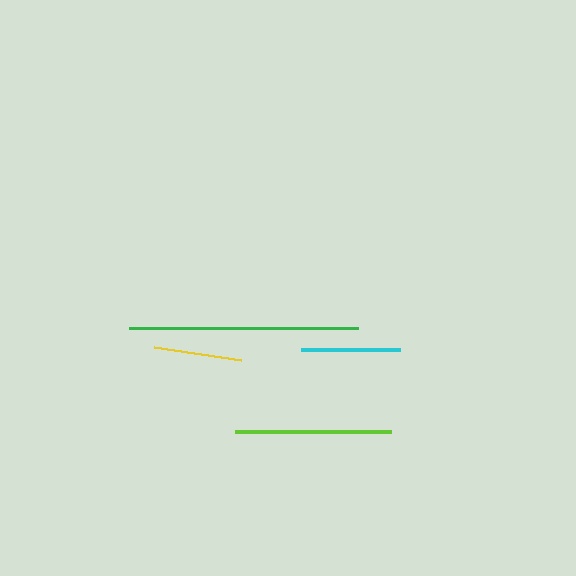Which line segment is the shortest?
The yellow line is the shortest at approximately 87 pixels.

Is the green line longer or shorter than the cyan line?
The green line is longer than the cyan line.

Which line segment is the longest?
The green line is the longest at approximately 229 pixels.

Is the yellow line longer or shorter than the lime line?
The lime line is longer than the yellow line.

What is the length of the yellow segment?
The yellow segment is approximately 87 pixels long.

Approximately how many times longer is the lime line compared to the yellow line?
The lime line is approximately 1.8 times the length of the yellow line.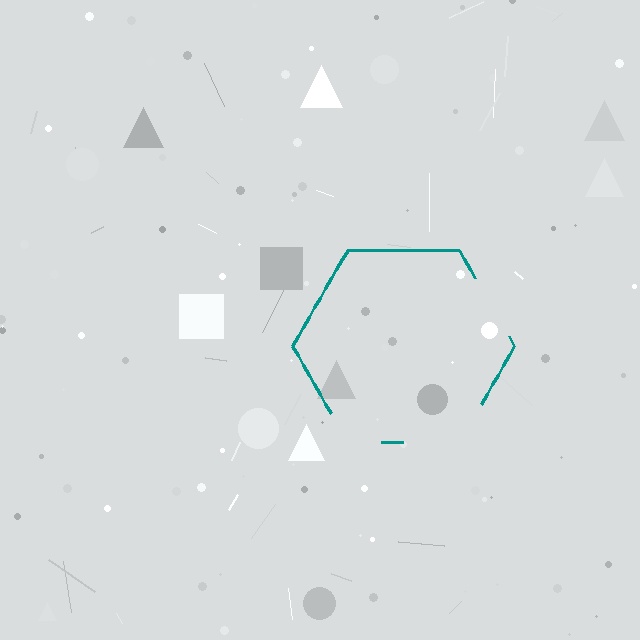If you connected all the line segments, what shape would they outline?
They would outline a hexagon.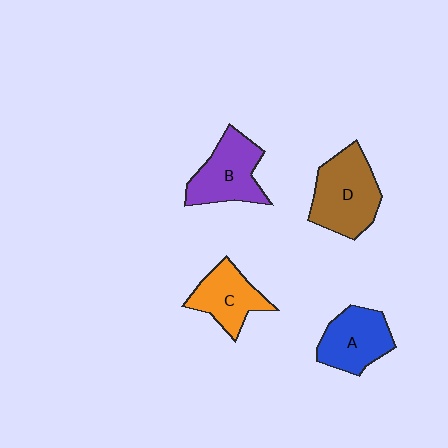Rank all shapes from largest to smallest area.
From largest to smallest: D (brown), B (purple), A (blue), C (orange).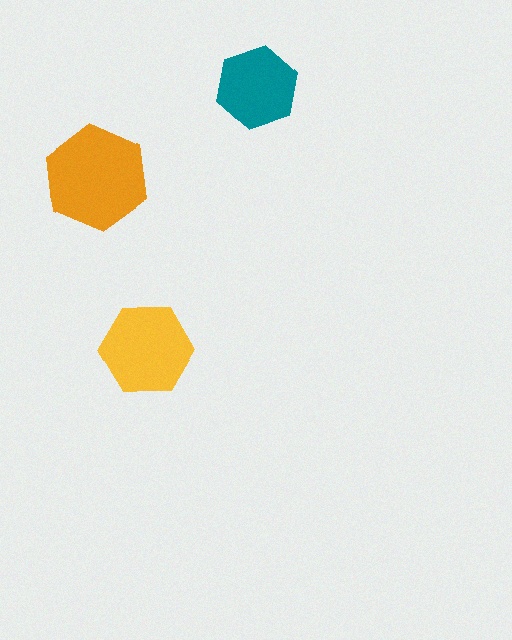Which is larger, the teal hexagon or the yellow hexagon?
The yellow one.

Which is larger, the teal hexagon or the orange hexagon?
The orange one.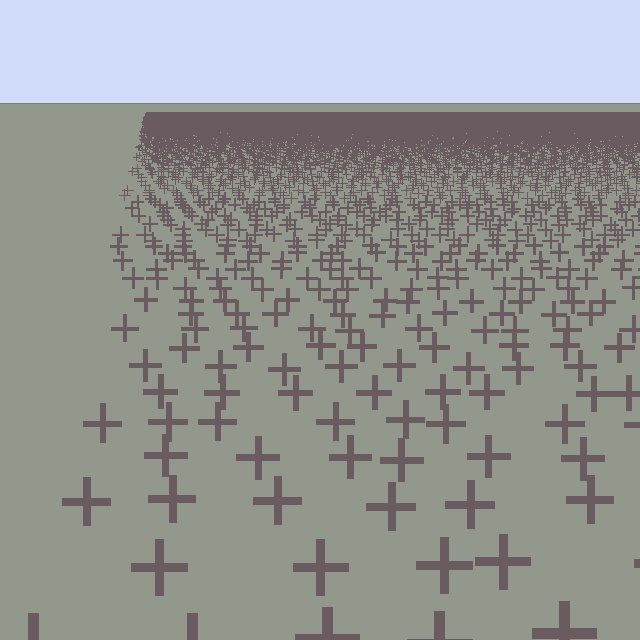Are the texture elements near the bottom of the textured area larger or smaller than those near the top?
Larger. Near the bottom, elements are closer to the viewer and appear at a bigger on-screen size.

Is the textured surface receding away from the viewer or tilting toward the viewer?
The surface is receding away from the viewer. Texture elements get smaller and denser toward the top.